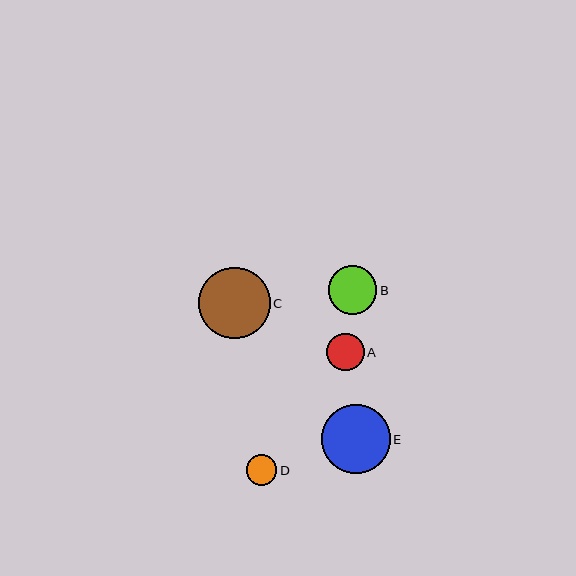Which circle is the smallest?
Circle D is the smallest with a size of approximately 30 pixels.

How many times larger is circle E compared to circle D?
Circle E is approximately 2.3 times the size of circle D.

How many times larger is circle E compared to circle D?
Circle E is approximately 2.3 times the size of circle D.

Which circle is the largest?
Circle C is the largest with a size of approximately 71 pixels.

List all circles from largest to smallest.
From largest to smallest: C, E, B, A, D.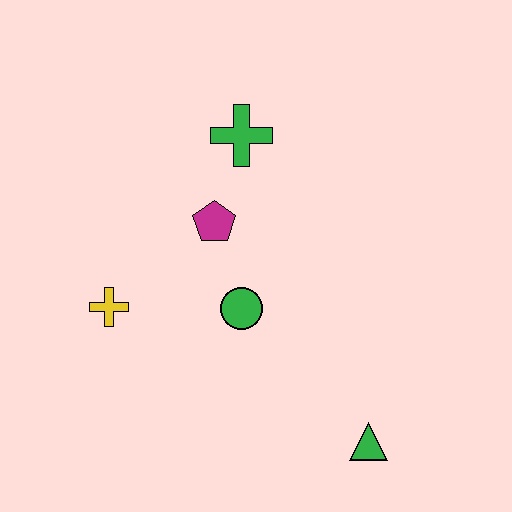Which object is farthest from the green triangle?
The green cross is farthest from the green triangle.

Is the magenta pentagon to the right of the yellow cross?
Yes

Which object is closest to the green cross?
The magenta pentagon is closest to the green cross.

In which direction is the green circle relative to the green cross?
The green circle is below the green cross.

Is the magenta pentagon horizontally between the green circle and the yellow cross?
Yes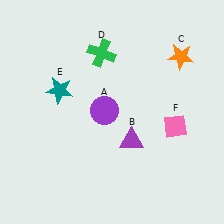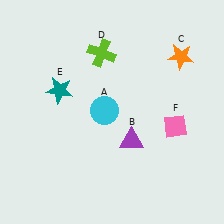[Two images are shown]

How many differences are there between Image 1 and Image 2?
There are 2 differences between the two images.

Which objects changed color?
A changed from purple to cyan. D changed from green to lime.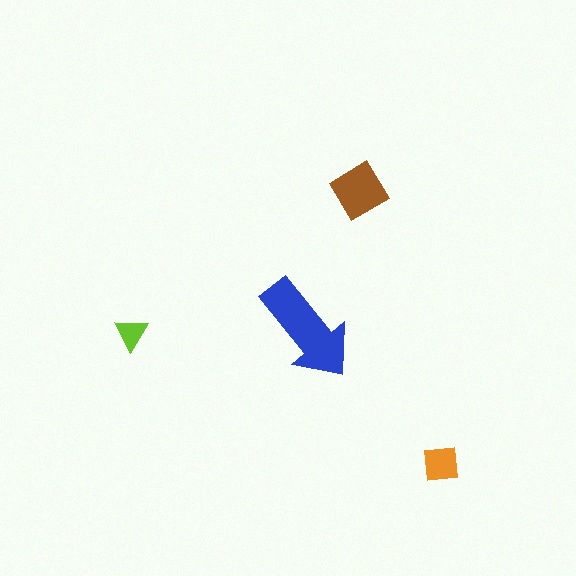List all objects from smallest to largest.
The lime triangle, the orange square, the brown diamond, the blue arrow.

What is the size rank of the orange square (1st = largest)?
3rd.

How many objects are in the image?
There are 4 objects in the image.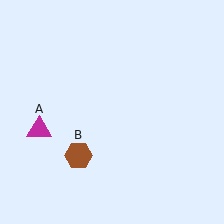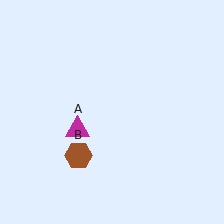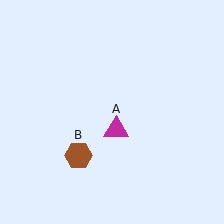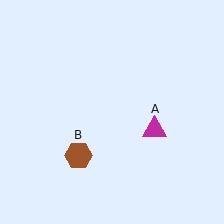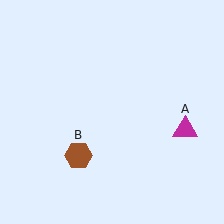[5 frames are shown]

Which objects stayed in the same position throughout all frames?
Brown hexagon (object B) remained stationary.